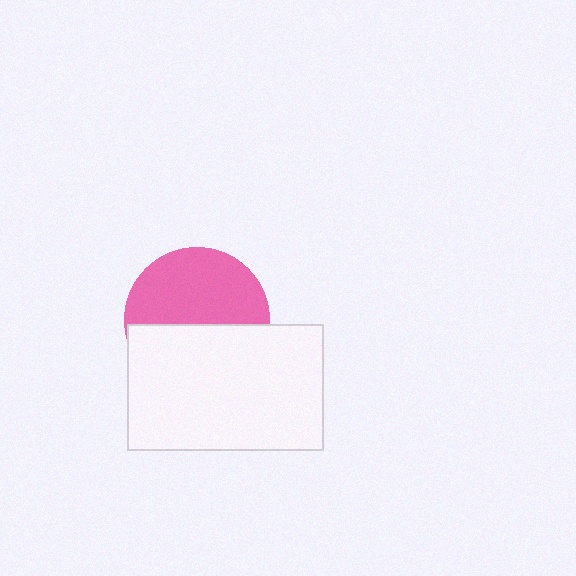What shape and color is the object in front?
The object in front is a white rectangle.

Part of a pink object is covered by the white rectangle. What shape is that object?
It is a circle.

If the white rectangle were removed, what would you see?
You would see the complete pink circle.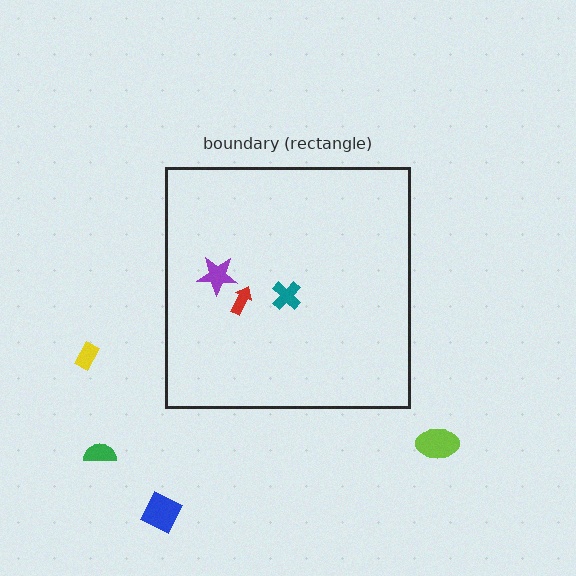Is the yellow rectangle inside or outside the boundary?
Outside.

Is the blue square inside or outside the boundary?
Outside.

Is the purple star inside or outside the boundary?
Inside.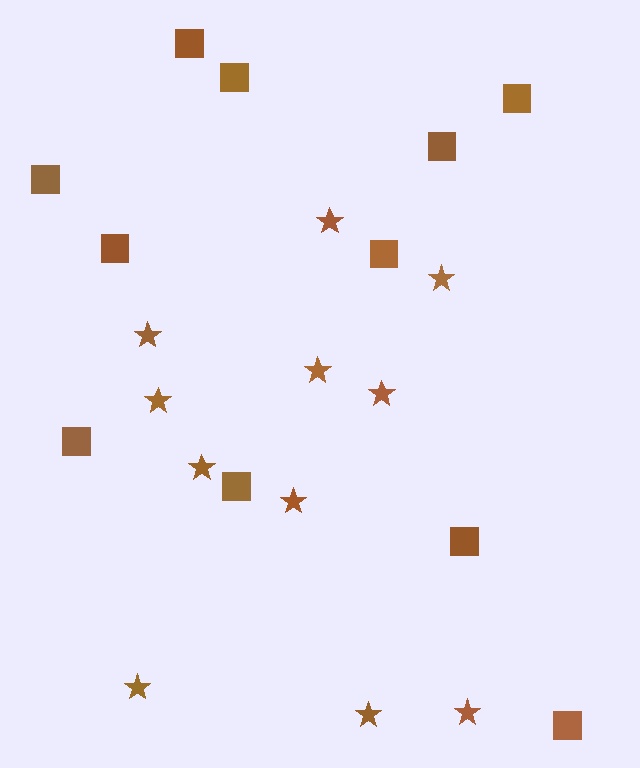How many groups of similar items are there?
There are 2 groups: one group of stars (11) and one group of squares (11).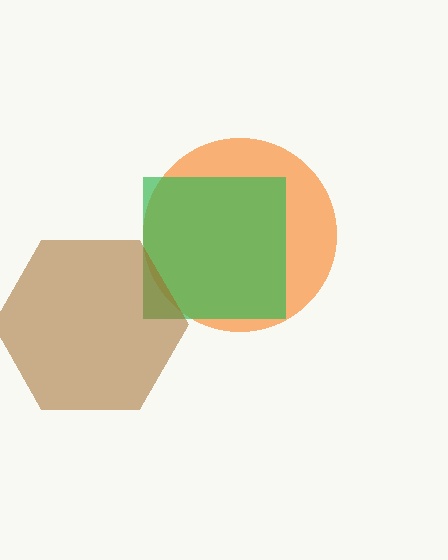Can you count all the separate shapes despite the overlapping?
Yes, there are 3 separate shapes.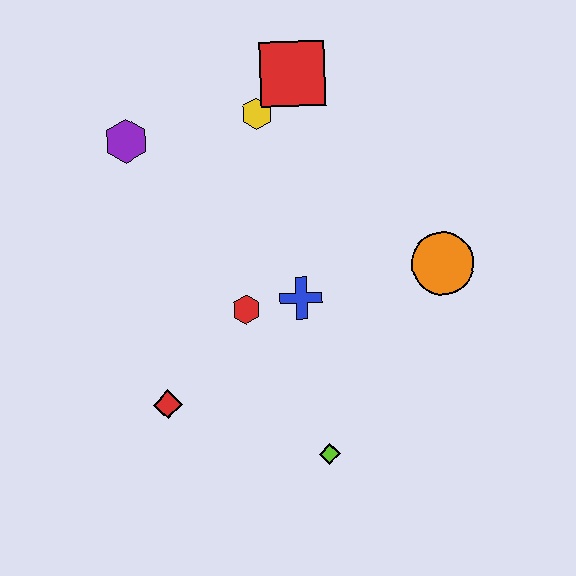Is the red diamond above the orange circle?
No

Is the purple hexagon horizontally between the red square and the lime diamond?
No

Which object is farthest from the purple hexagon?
The lime diamond is farthest from the purple hexagon.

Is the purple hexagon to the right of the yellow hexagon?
No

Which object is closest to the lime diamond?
The blue cross is closest to the lime diamond.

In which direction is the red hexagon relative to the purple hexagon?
The red hexagon is below the purple hexagon.